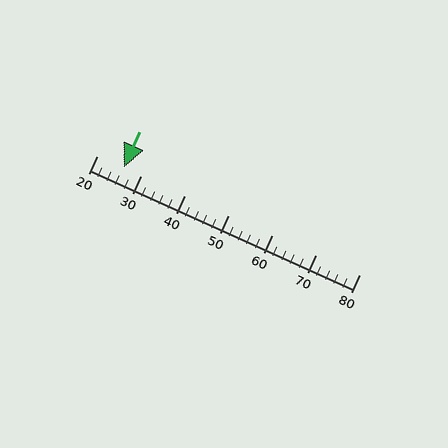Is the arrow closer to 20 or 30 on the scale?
The arrow is closer to 30.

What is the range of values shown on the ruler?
The ruler shows values from 20 to 80.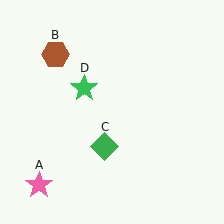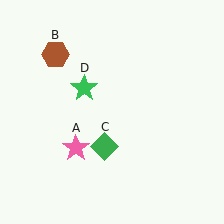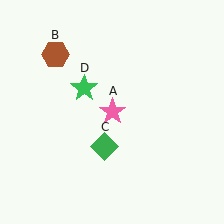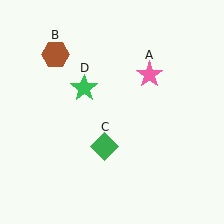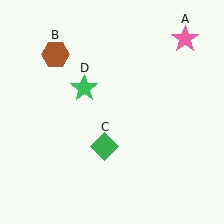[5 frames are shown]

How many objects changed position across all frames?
1 object changed position: pink star (object A).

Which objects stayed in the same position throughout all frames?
Brown hexagon (object B) and green diamond (object C) and green star (object D) remained stationary.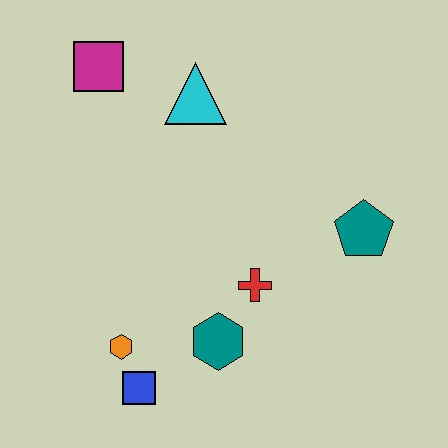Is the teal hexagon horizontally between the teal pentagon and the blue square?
Yes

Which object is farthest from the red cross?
The magenta square is farthest from the red cross.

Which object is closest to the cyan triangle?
The magenta square is closest to the cyan triangle.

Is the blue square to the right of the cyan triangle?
No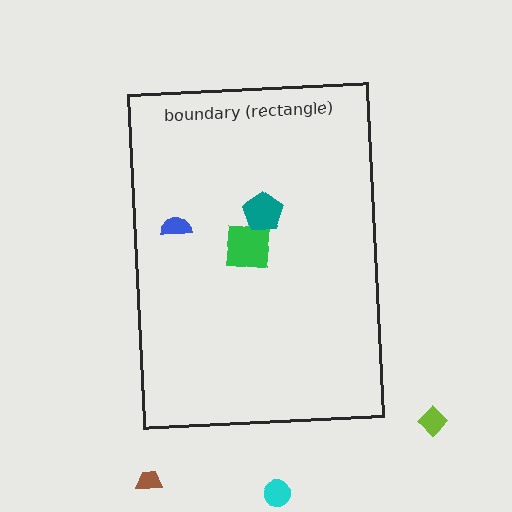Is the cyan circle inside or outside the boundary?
Outside.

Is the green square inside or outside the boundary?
Inside.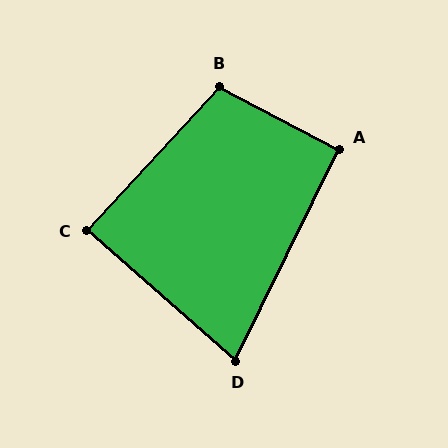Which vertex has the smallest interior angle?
D, at approximately 75 degrees.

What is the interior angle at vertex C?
Approximately 89 degrees (approximately right).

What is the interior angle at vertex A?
Approximately 91 degrees (approximately right).